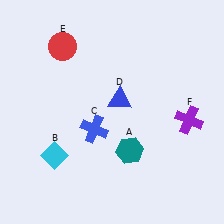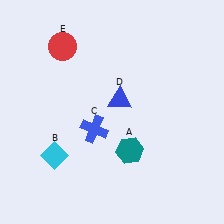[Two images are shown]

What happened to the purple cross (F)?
The purple cross (F) was removed in Image 2. It was in the bottom-right area of Image 1.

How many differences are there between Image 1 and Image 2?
There is 1 difference between the two images.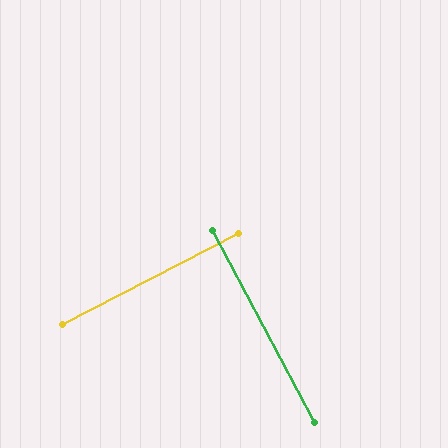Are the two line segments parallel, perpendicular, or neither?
Perpendicular — they meet at approximately 89°.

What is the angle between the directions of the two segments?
Approximately 89 degrees.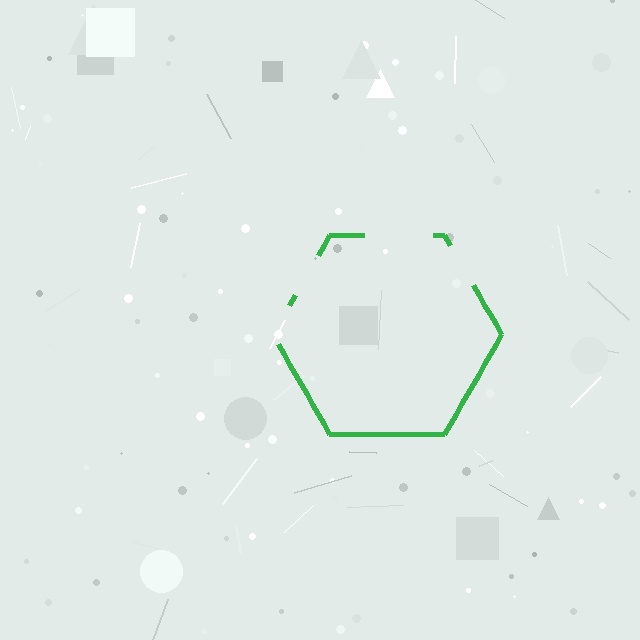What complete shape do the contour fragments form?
The contour fragments form a hexagon.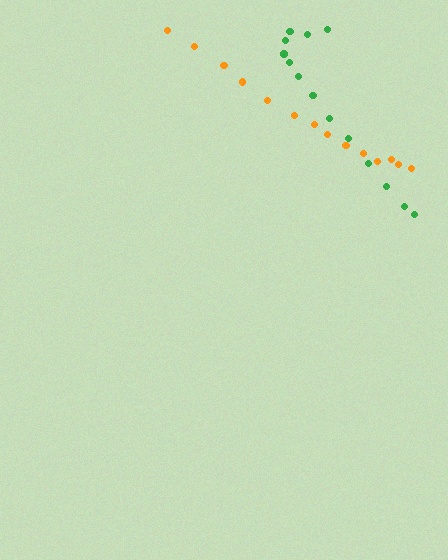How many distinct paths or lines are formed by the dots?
There are 2 distinct paths.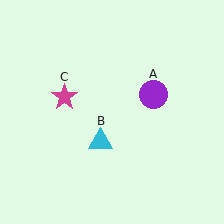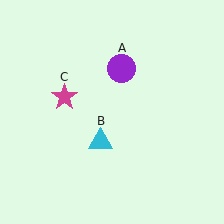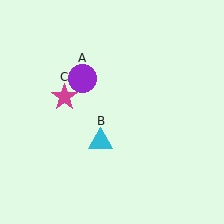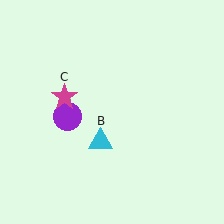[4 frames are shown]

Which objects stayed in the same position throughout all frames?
Cyan triangle (object B) and magenta star (object C) remained stationary.